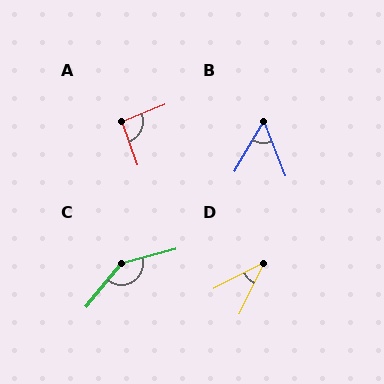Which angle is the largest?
C, at approximately 145 degrees.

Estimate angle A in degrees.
Approximately 91 degrees.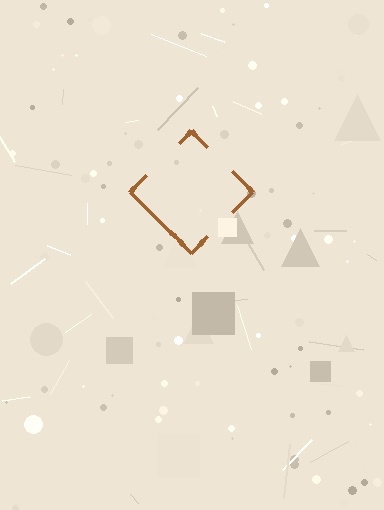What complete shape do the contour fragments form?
The contour fragments form a diamond.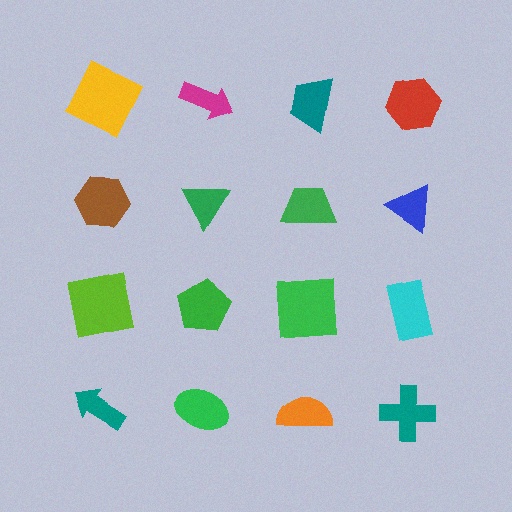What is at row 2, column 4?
A blue triangle.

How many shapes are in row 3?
4 shapes.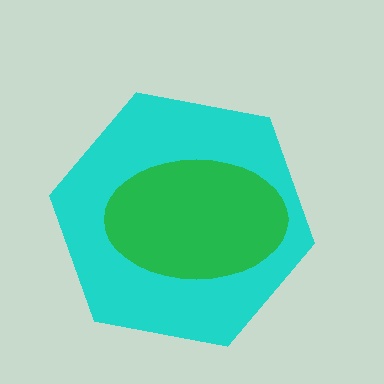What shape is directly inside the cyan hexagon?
The green ellipse.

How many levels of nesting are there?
2.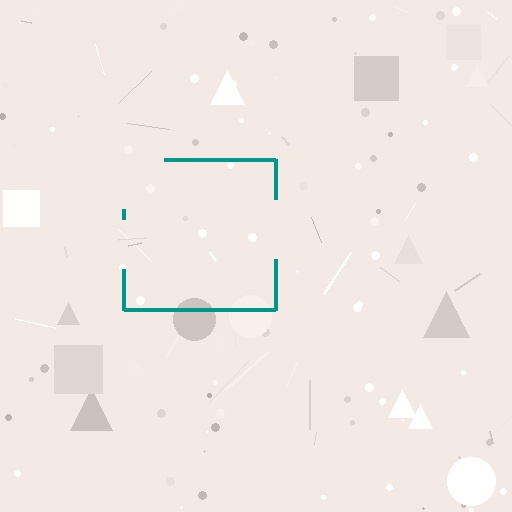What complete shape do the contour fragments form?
The contour fragments form a square.